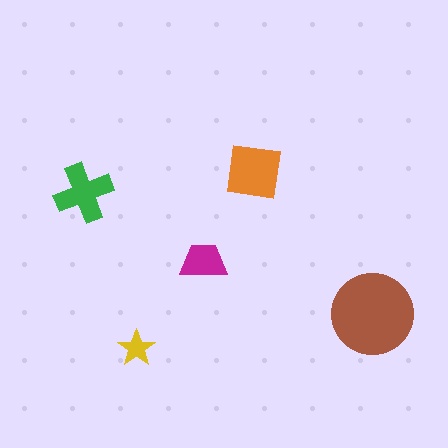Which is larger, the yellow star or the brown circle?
The brown circle.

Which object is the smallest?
The yellow star.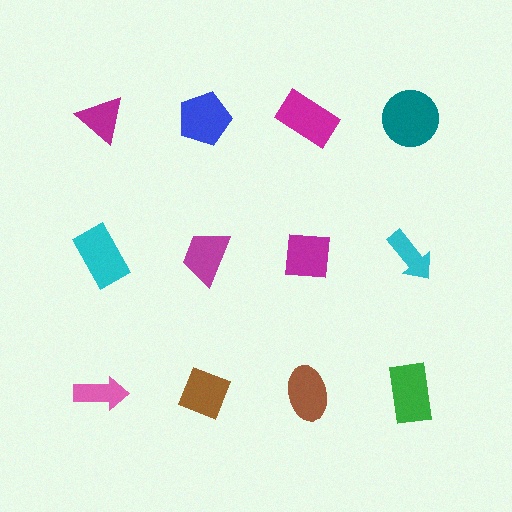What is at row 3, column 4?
A green rectangle.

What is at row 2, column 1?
A cyan rectangle.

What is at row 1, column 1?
A magenta triangle.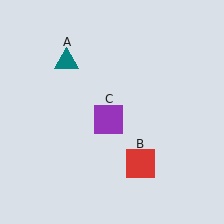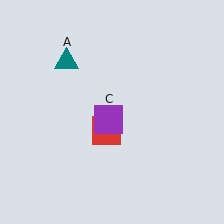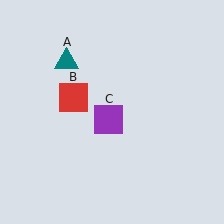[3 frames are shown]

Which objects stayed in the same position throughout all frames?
Teal triangle (object A) and purple square (object C) remained stationary.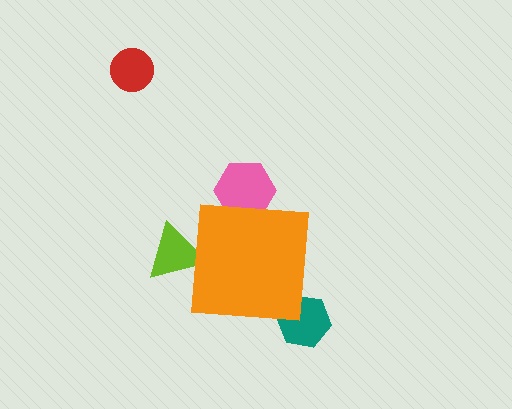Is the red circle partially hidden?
No, the red circle is fully visible.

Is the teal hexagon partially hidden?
Yes, the teal hexagon is partially hidden behind the orange square.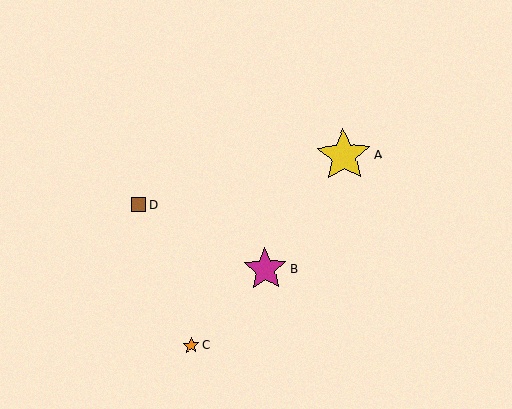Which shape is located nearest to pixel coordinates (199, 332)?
The orange star (labeled C) at (191, 346) is nearest to that location.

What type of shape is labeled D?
Shape D is a brown square.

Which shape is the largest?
The yellow star (labeled A) is the largest.